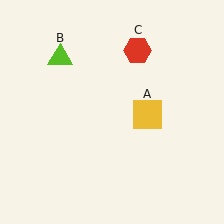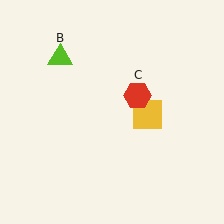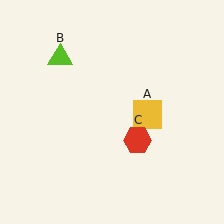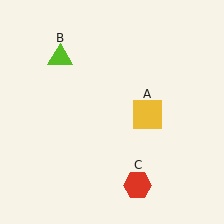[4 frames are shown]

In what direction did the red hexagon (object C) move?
The red hexagon (object C) moved down.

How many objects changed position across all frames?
1 object changed position: red hexagon (object C).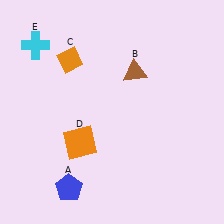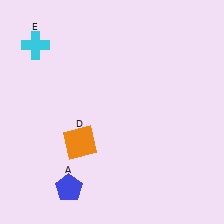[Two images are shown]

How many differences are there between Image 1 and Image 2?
There are 2 differences between the two images.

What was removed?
The orange diamond (C), the brown triangle (B) were removed in Image 2.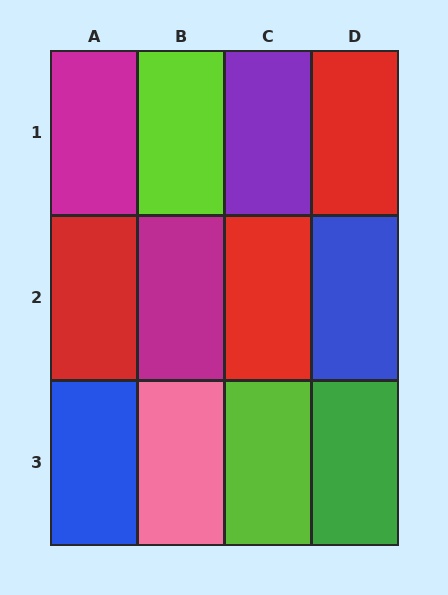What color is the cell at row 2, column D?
Blue.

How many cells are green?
1 cell is green.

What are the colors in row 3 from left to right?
Blue, pink, lime, green.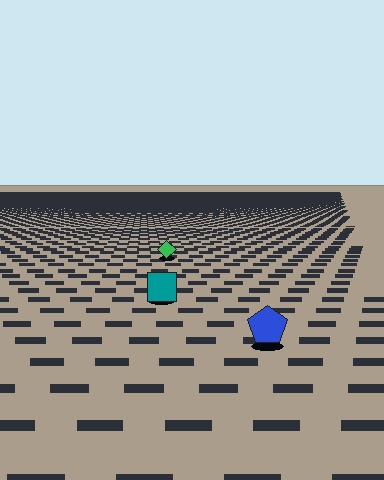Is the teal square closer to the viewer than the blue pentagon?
No. The blue pentagon is closer — you can tell from the texture gradient: the ground texture is coarser near it.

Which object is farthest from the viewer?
The green diamond is farthest from the viewer. It appears smaller and the ground texture around it is denser.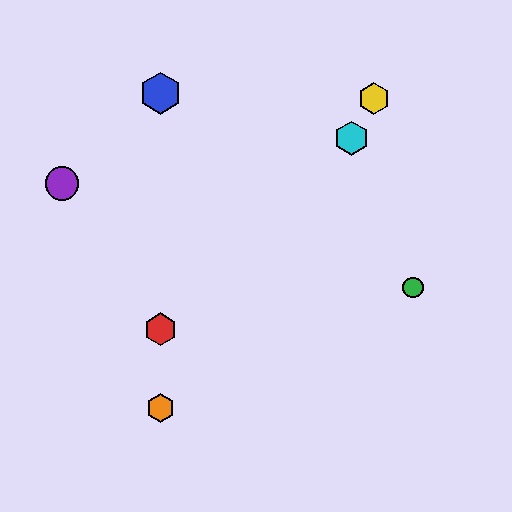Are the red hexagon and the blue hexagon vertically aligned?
Yes, both are at x≈160.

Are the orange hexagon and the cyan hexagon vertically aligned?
No, the orange hexagon is at x≈160 and the cyan hexagon is at x≈351.